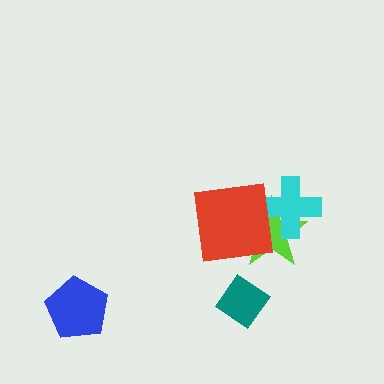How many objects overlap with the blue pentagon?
0 objects overlap with the blue pentagon.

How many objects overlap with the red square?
2 objects overlap with the red square.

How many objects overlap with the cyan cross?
2 objects overlap with the cyan cross.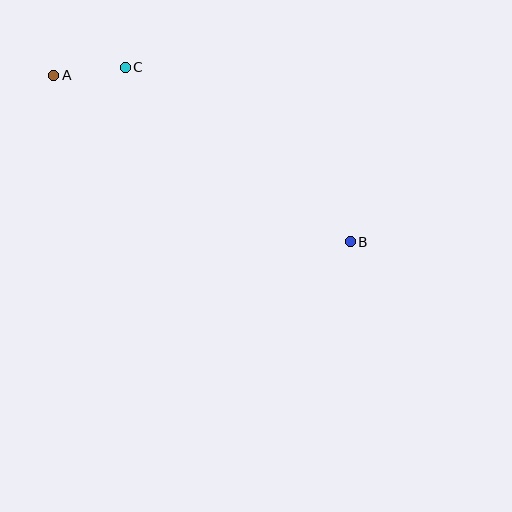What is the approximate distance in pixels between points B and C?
The distance between B and C is approximately 285 pixels.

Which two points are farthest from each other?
Points A and B are farthest from each other.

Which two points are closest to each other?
Points A and C are closest to each other.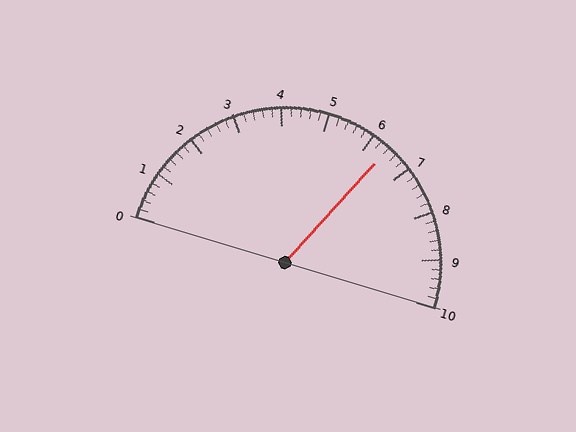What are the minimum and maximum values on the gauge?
The gauge ranges from 0 to 10.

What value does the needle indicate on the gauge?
The needle indicates approximately 6.4.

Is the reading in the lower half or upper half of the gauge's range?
The reading is in the upper half of the range (0 to 10).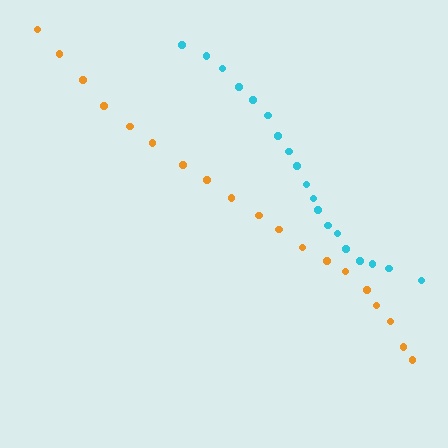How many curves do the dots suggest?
There are 2 distinct paths.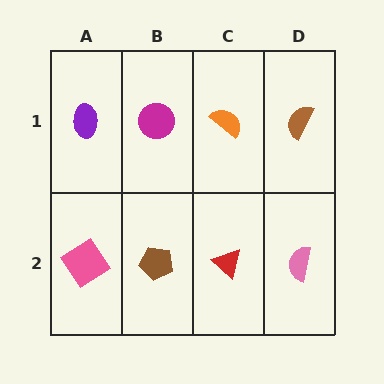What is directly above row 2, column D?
A brown semicircle.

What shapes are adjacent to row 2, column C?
An orange semicircle (row 1, column C), a brown pentagon (row 2, column B), a pink semicircle (row 2, column D).